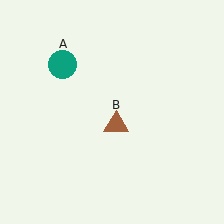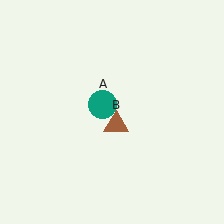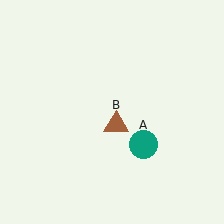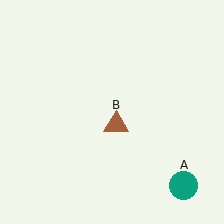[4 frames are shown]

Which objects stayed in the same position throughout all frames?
Brown triangle (object B) remained stationary.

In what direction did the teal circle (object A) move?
The teal circle (object A) moved down and to the right.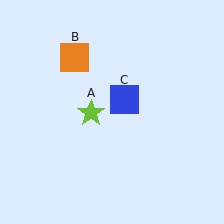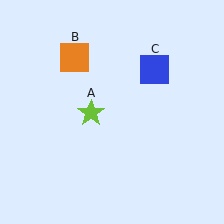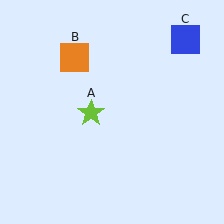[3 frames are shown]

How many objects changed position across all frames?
1 object changed position: blue square (object C).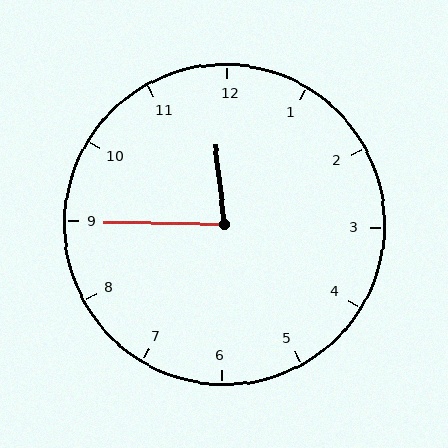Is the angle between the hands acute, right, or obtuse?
It is acute.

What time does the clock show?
11:45.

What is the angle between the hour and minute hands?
Approximately 82 degrees.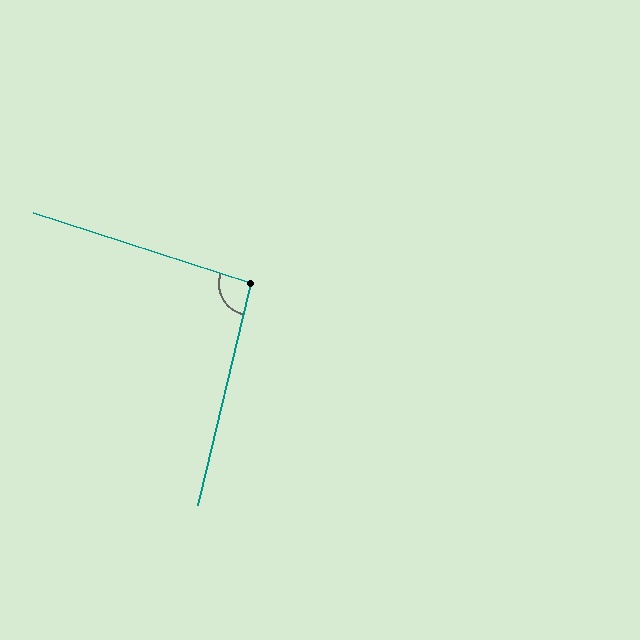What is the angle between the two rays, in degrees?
Approximately 95 degrees.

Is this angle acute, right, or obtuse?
It is approximately a right angle.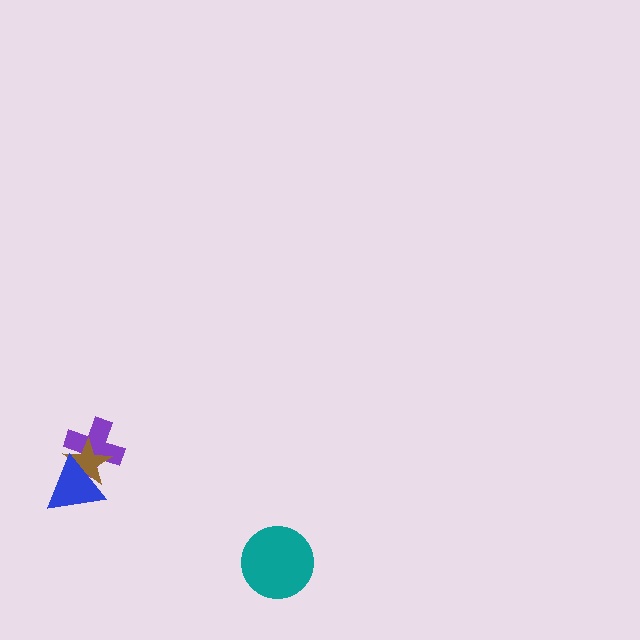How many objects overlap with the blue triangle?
2 objects overlap with the blue triangle.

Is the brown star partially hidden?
Yes, it is partially covered by another shape.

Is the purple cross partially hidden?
Yes, it is partially covered by another shape.